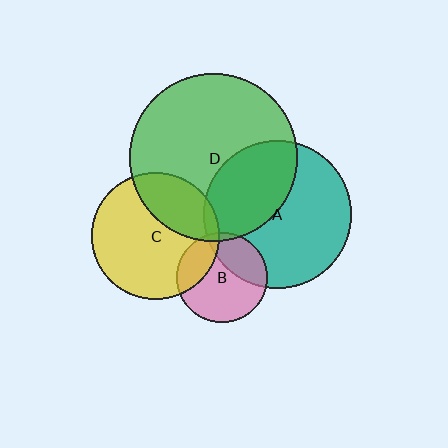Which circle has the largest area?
Circle D (green).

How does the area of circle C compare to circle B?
Approximately 2.0 times.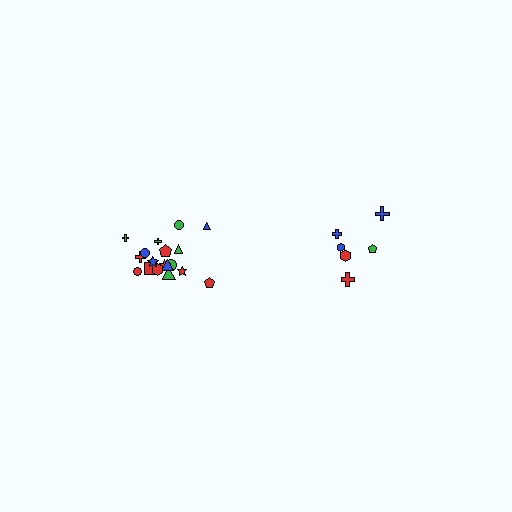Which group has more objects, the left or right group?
The left group.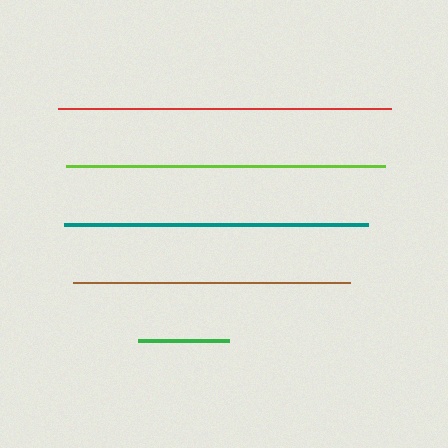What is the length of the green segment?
The green segment is approximately 91 pixels long.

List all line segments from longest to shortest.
From longest to shortest: red, lime, teal, brown, green.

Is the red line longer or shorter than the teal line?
The red line is longer than the teal line.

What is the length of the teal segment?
The teal segment is approximately 303 pixels long.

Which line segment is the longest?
The red line is the longest at approximately 333 pixels.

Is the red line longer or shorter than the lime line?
The red line is longer than the lime line.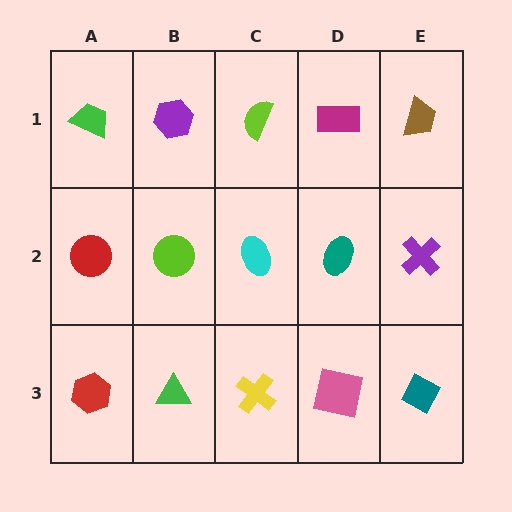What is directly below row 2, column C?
A yellow cross.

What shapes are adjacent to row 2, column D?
A magenta rectangle (row 1, column D), a pink square (row 3, column D), a cyan ellipse (row 2, column C), a purple cross (row 2, column E).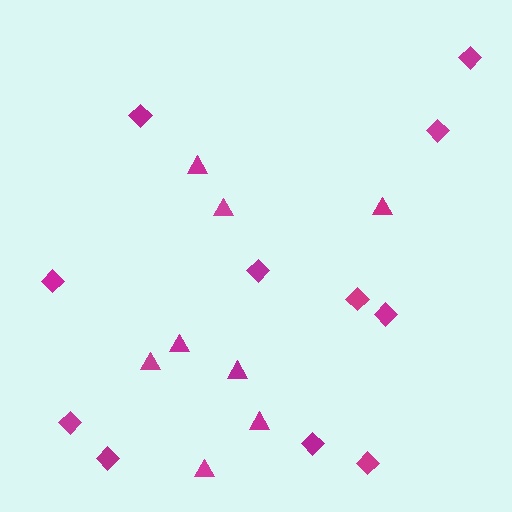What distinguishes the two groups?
There are 2 groups: one group of diamonds (11) and one group of triangles (8).